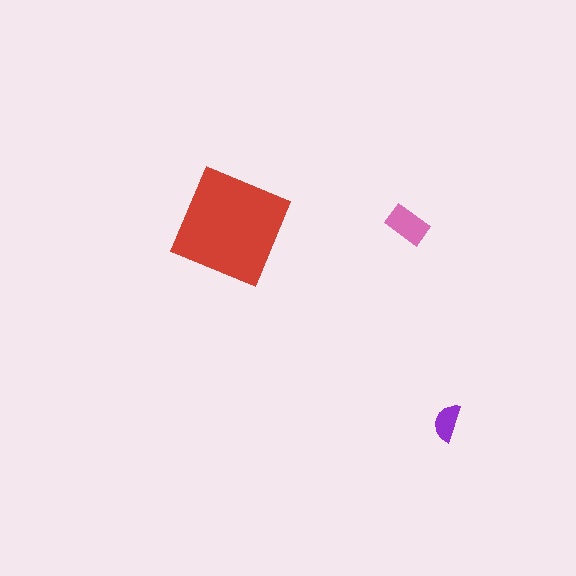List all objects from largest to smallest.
The red diamond, the pink rectangle, the purple semicircle.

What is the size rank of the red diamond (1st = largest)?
1st.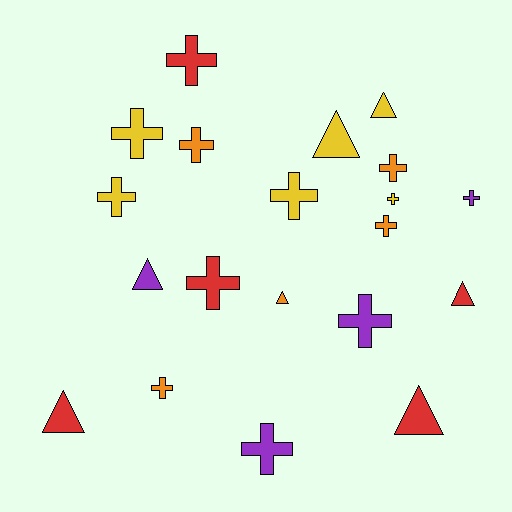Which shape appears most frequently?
Cross, with 13 objects.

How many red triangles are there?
There are 3 red triangles.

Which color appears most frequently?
Yellow, with 6 objects.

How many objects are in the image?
There are 20 objects.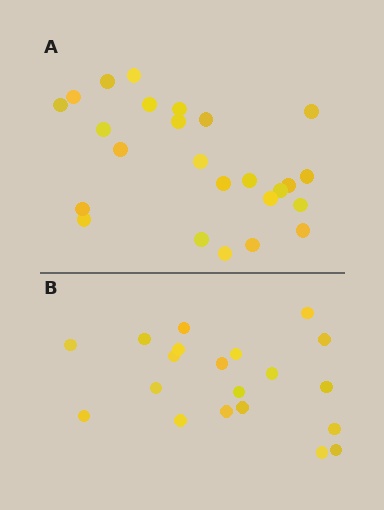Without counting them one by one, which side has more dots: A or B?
Region A (the top region) has more dots.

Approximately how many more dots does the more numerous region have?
Region A has about 5 more dots than region B.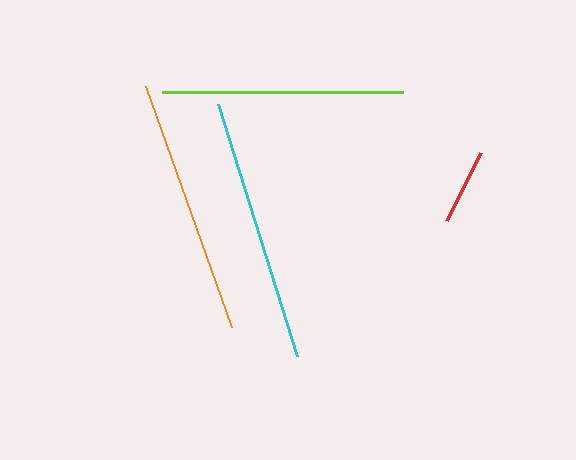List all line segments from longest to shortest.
From longest to shortest: cyan, orange, lime, red.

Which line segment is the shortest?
The red line is the shortest at approximately 76 pixels.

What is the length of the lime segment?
The lime segment is approximately 241 pixels long.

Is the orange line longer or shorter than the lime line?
The orange line is longer than the lime line.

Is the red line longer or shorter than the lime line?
The lime line is longer than the red line.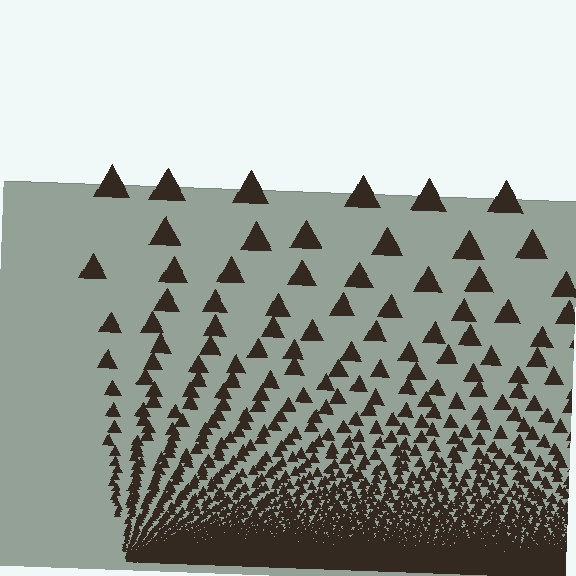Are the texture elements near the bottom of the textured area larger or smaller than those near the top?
Smaller. The gradient is inverted — elements near the bottom are smaller and denser.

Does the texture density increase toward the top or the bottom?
Density increases toward the bottom.